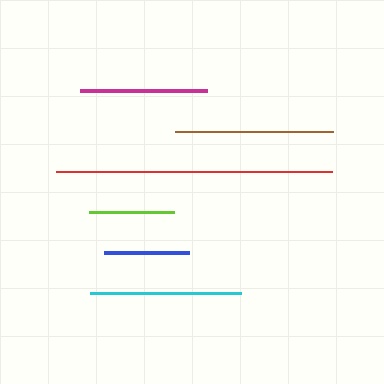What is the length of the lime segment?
The lime segment is approximately 85 pixels long.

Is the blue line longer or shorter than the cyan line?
The cyan line is longer than the blue line.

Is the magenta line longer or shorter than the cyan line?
The cyan line is longer than the magenta line.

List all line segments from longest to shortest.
From longest to shortest: red, brown, cyan, magenta, blue, lime.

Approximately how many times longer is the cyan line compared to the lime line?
The cyan line is approximately 1.8 times the length of the lime line.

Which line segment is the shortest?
The lime line is the shortest at approximately 85 pixels.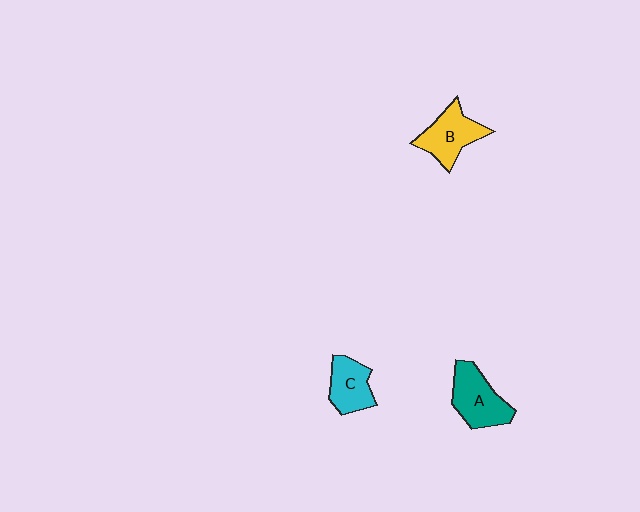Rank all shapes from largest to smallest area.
From largest to smallest: A (teal), B (yellow), C (cyan).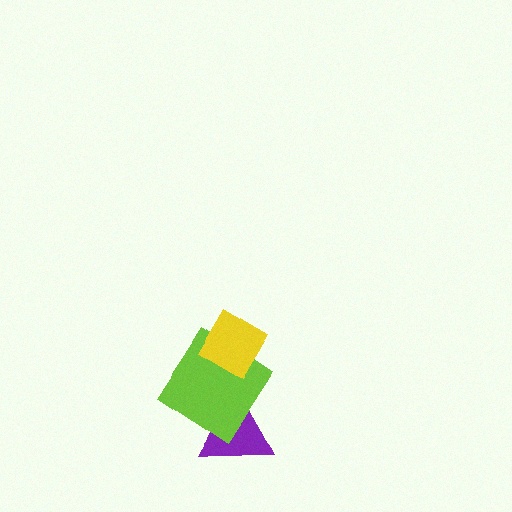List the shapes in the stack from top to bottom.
From top to bottom: the yellow diamond, the lime diamond, the purple triangle.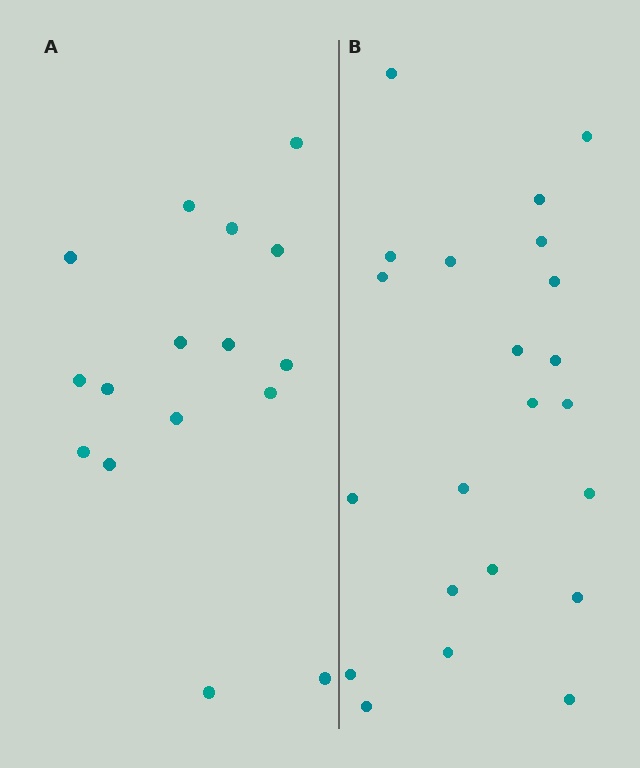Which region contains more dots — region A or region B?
Region B (the right region) has more dots.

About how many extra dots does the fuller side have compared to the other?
Region B has about 6 more dots than region A.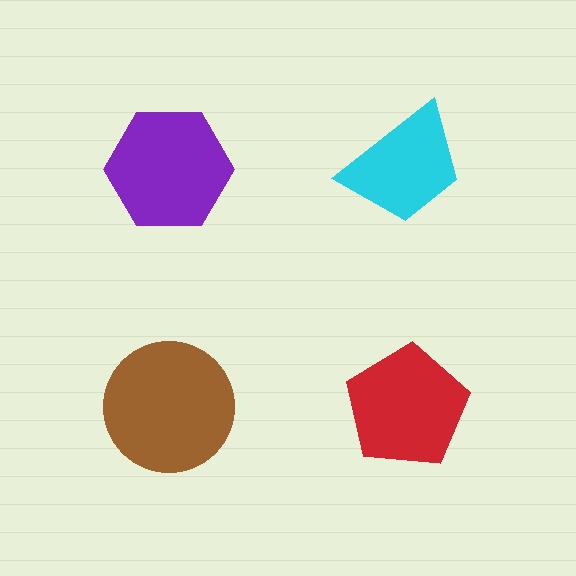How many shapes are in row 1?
2 shapes.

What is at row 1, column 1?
A purple hexagon.